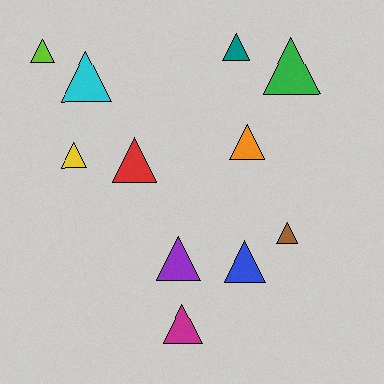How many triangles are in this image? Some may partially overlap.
There are 11 triangles.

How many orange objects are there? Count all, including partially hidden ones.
There is 1 orange object.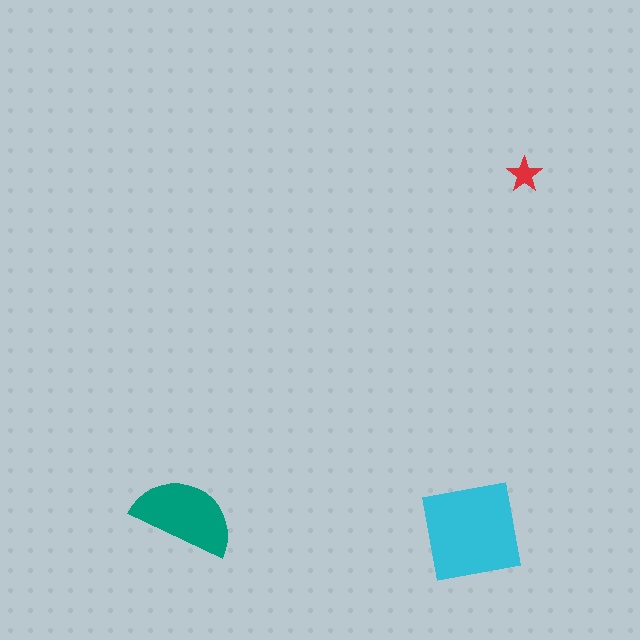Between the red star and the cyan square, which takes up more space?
The cyan square.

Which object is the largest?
The cyan square.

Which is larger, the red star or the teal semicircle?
The teal semicircle.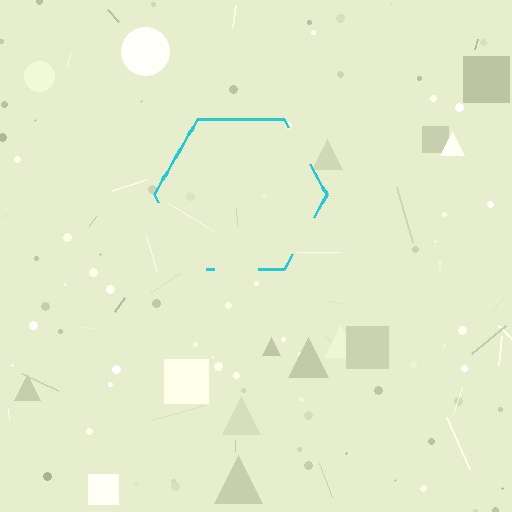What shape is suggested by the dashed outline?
The dashed outline suggests a hexagon.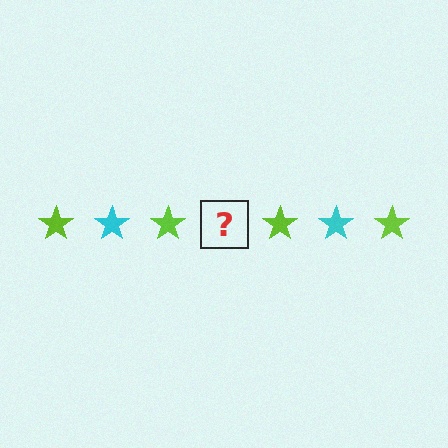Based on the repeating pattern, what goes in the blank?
The blank should be a cyan star.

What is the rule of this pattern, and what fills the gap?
The rule is that the pattern cycles through lime, cyan stars. The gap should be filled with a cyan star.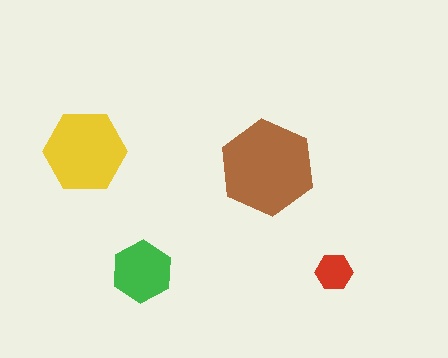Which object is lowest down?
The red hexagon is bottommost.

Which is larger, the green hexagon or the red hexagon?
The green one.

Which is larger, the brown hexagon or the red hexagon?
The brown one.